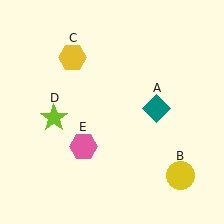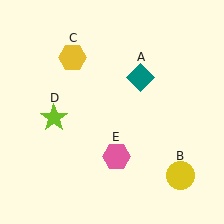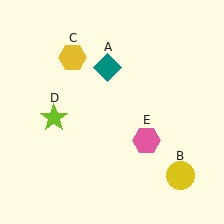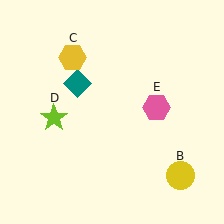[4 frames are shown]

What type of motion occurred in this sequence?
The teal diamond (object A), pink hexagon (object E) rotated counterclockwise around the center of the scene.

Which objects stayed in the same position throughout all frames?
Yellow circle (object B) and yellow hexagon (object C) and lime star (object D) remained stationary.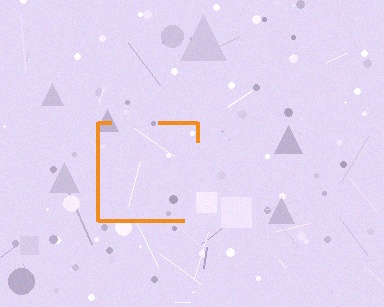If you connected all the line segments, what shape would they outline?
They would outline a square.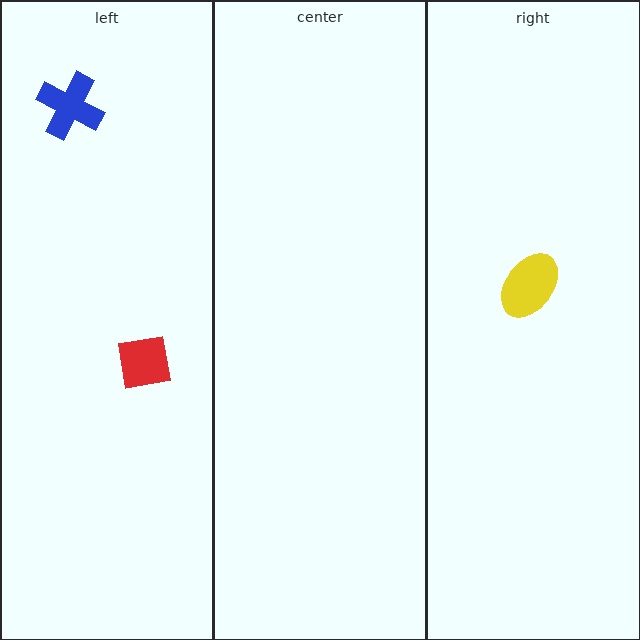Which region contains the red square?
The left region.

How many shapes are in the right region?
1.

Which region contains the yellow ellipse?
The right region.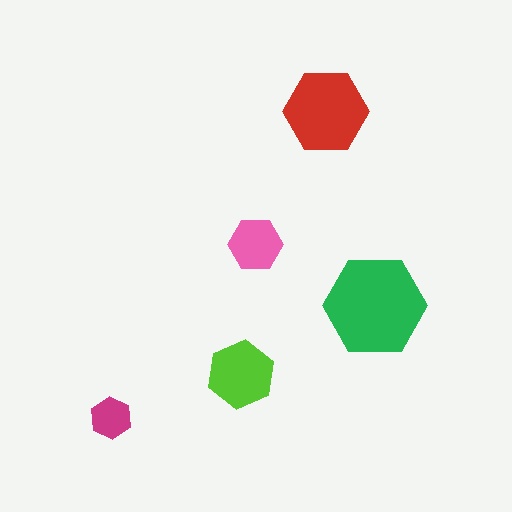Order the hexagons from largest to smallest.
the green one, the red one, the lime one, the pink one, the magenta one.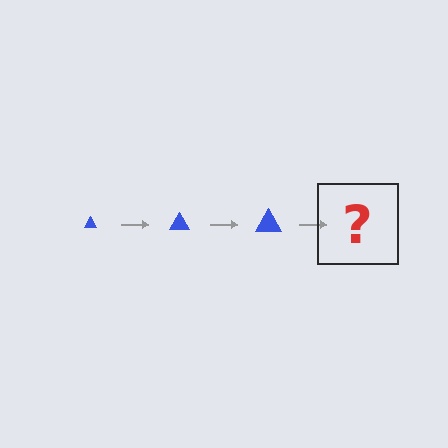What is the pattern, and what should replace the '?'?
The pattern is that the triangle gets progressively larger each step. The '?' should be a blue triangle, larger than the previous one.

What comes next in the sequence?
The next element should be a blue triangle, larger than the previous one.